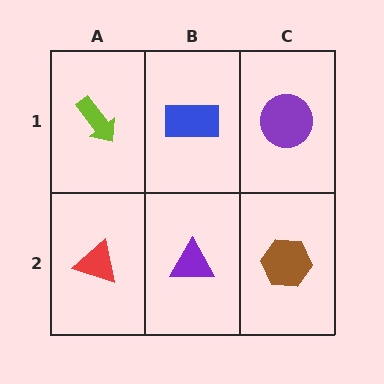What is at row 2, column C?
A brown hexagon.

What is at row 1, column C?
A purple circle.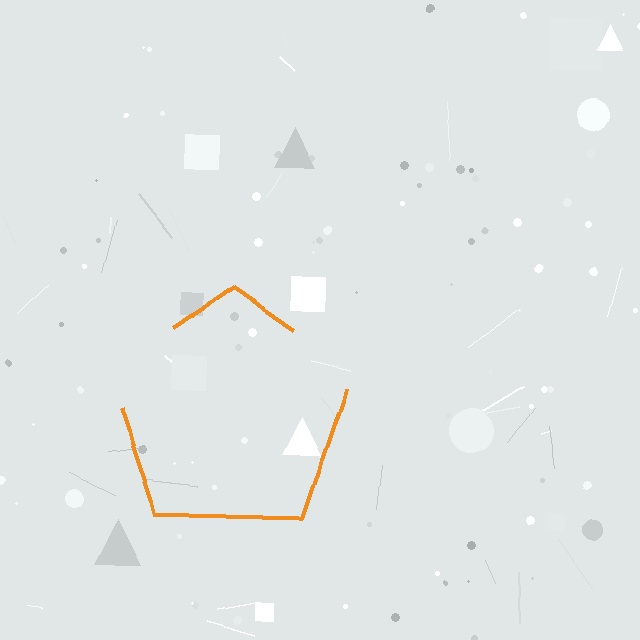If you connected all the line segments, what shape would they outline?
They would outline a pentagon.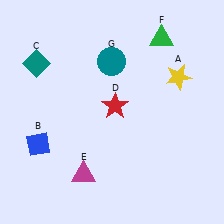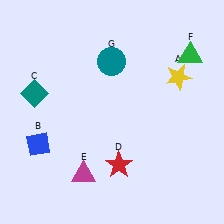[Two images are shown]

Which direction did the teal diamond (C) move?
The teal diamond (C) moved down.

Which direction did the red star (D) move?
The red star (D) moved down.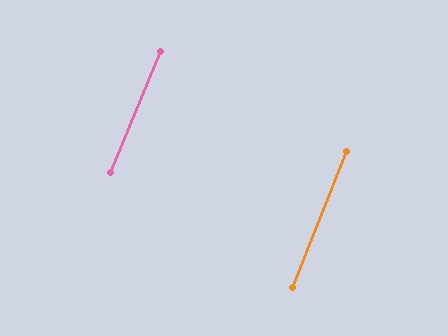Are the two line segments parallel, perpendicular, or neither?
Parallel — their directions differ by only 0.6°.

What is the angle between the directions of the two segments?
Approximately 1 degree.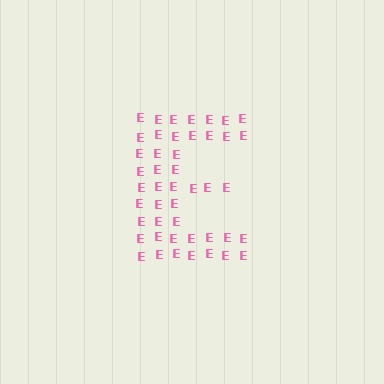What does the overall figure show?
The overall figure shows the letter E.